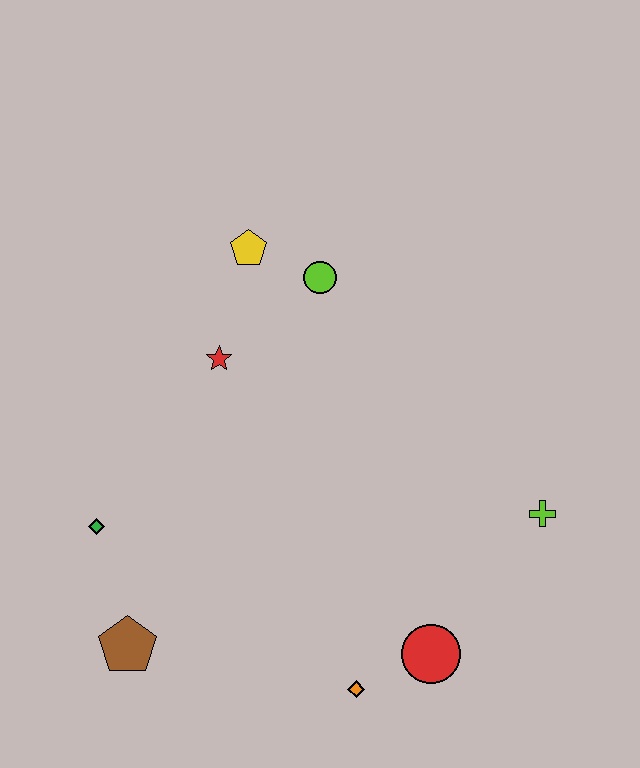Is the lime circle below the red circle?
No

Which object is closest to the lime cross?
The red circle is closest to the lime cross.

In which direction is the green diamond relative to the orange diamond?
The green diamond is to the left of the orange diamond.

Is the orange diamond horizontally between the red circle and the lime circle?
Yes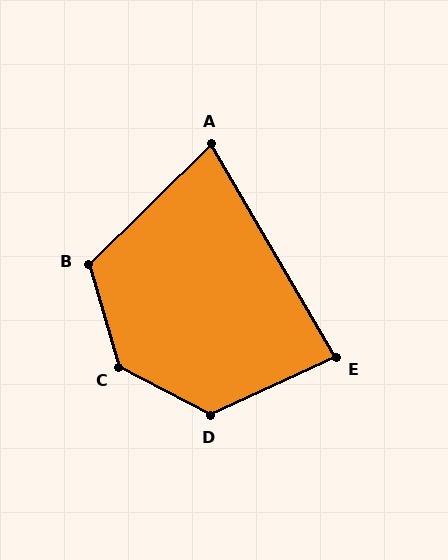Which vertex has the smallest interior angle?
A, at approximately 76 degrees.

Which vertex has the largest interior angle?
C, at approximately 135 degrees.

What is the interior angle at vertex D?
Approximately 127 degrees (obtuse).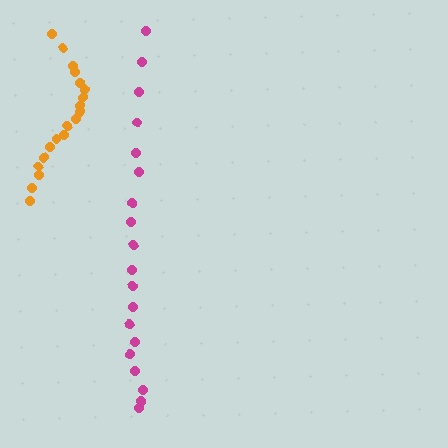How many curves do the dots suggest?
There are 2 distinct paths.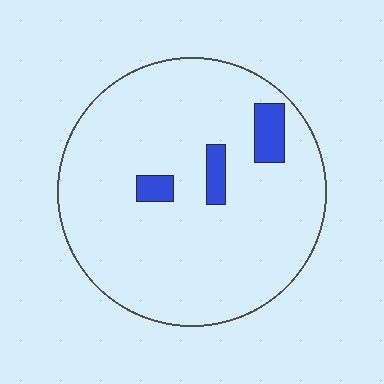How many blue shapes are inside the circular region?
3.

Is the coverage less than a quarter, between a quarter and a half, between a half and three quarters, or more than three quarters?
Less than a quarter.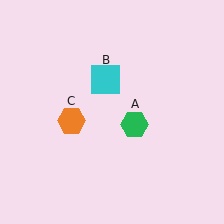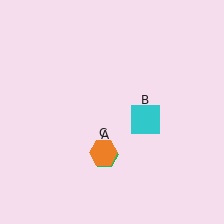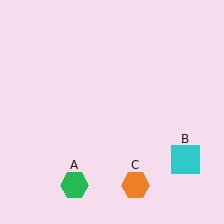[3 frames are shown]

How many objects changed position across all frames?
3 objects changed position: green hexagon (object A), cyan square (object B), orange hexagon (object C).